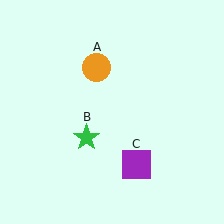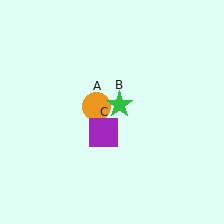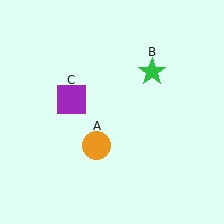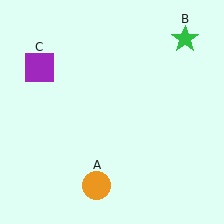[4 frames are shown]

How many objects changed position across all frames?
3 objects changed position: orange circle (object A), green star (object B), purple square (object C).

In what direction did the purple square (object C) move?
The purple square (object C) moved up and to the left.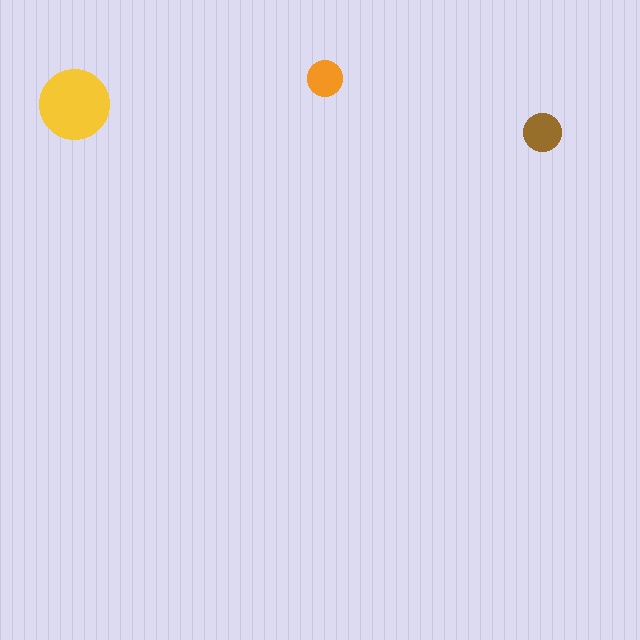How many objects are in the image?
There are 3 objects in the image.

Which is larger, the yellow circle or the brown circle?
The yellow one.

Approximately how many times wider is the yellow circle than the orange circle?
About 2 times wider.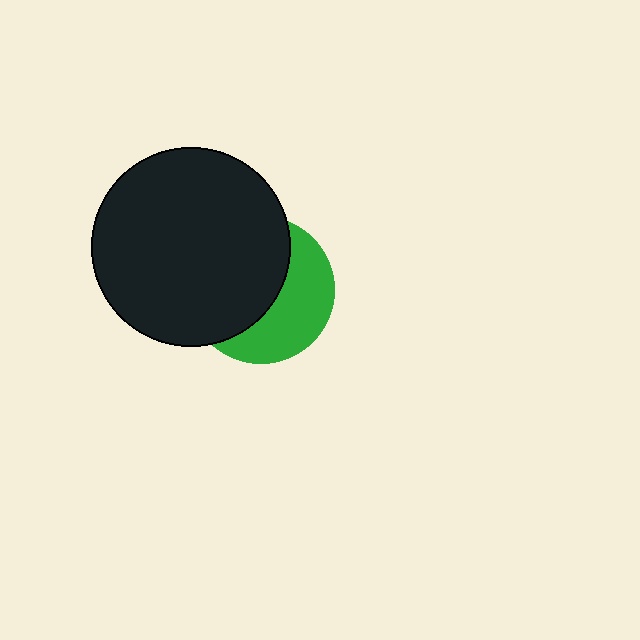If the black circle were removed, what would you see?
You would see the complete green circle.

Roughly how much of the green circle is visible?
A small part of it is visible (roughly 43%).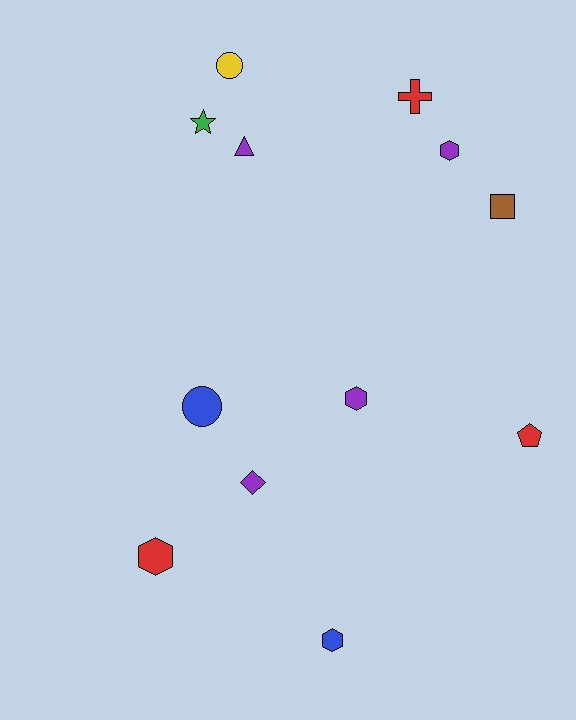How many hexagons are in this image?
There are 4 hexagons.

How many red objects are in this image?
There are 3 red objects.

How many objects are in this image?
There are 12 objects.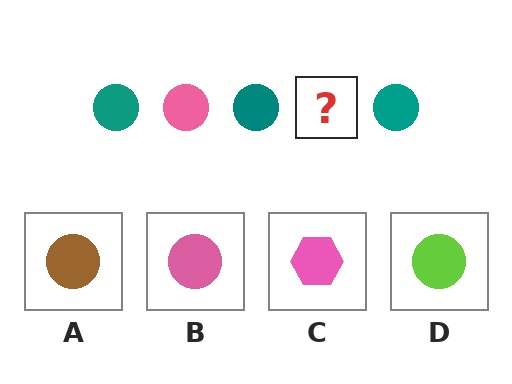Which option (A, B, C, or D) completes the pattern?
B.